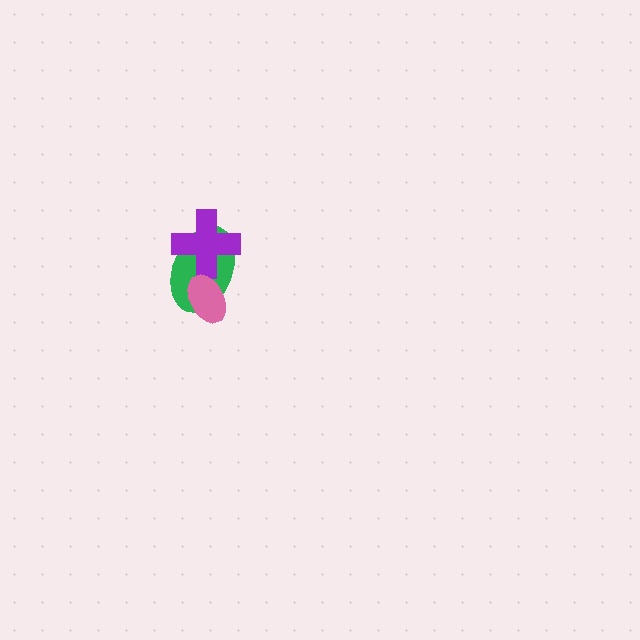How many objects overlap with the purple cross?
1 object overlaps with the purple cross.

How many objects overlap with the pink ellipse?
1 object overlaps with the pink ellipse.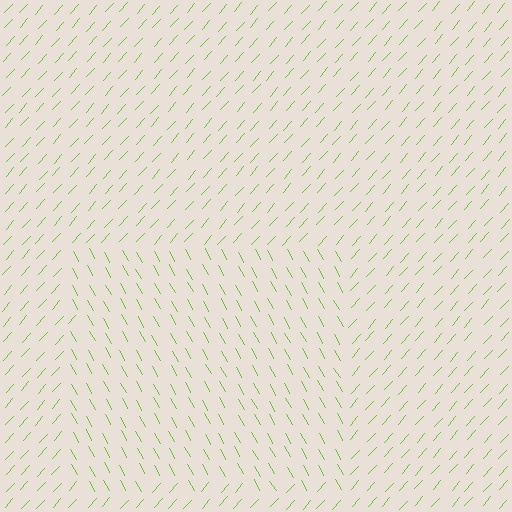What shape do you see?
I see a rectangle.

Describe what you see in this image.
The image is filled with small lime line segments. A rectangle region in the image has lines oriented differently from the surrounding lines, creating a visible texture boundary.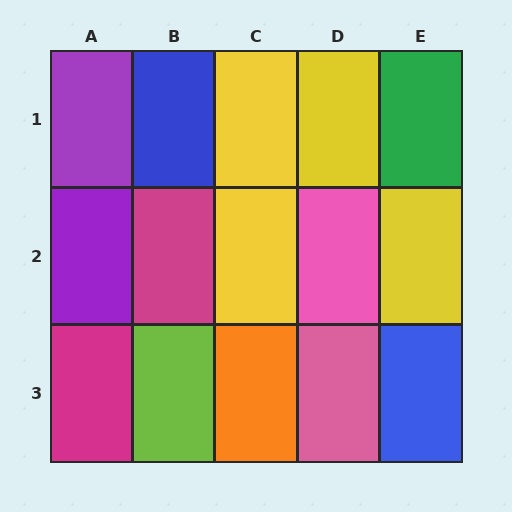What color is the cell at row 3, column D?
Pink.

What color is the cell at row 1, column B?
Blue.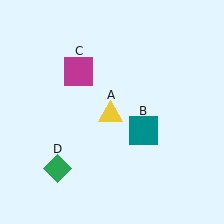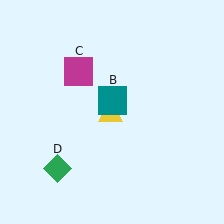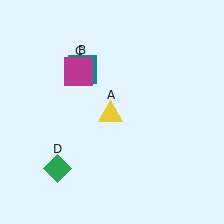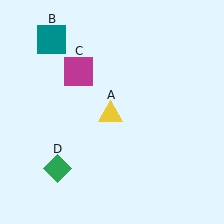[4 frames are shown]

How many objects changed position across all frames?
1 object changed position: teal square (object B).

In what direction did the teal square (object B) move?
The teal square (object B) moved up and to the left.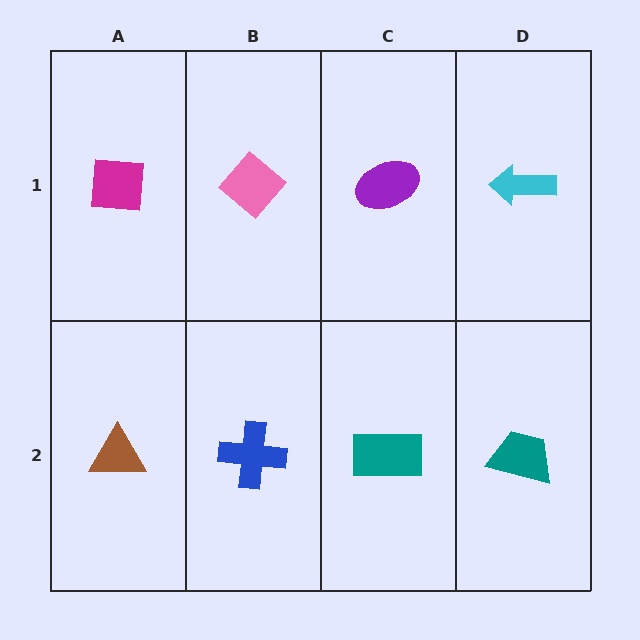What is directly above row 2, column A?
A magenta square.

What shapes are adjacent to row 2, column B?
A pink diamond (row 1, column B), a brown triangle (row 2, column A), a teal rectangle (row 2, column C).